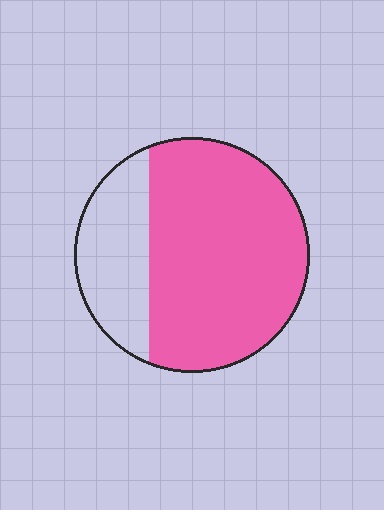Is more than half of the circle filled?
Yes.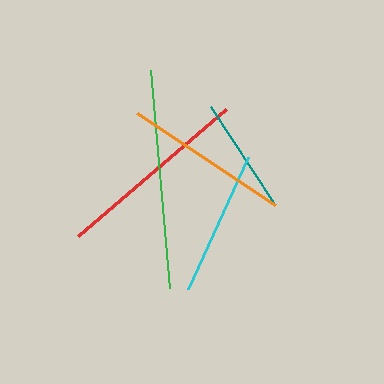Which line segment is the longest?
The green line is the longest at approximately 219 pixels.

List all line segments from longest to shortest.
From longest to shortest: green, red, orange, cyan, teal.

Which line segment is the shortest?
The teal line is the shortest at approximately 115 pixels.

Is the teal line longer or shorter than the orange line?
The orange line is longer than the teal line.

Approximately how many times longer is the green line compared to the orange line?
The green line is approximately 1.3 times the length of the orange line.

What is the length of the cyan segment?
The cyan segment is approximately 145 pixels long.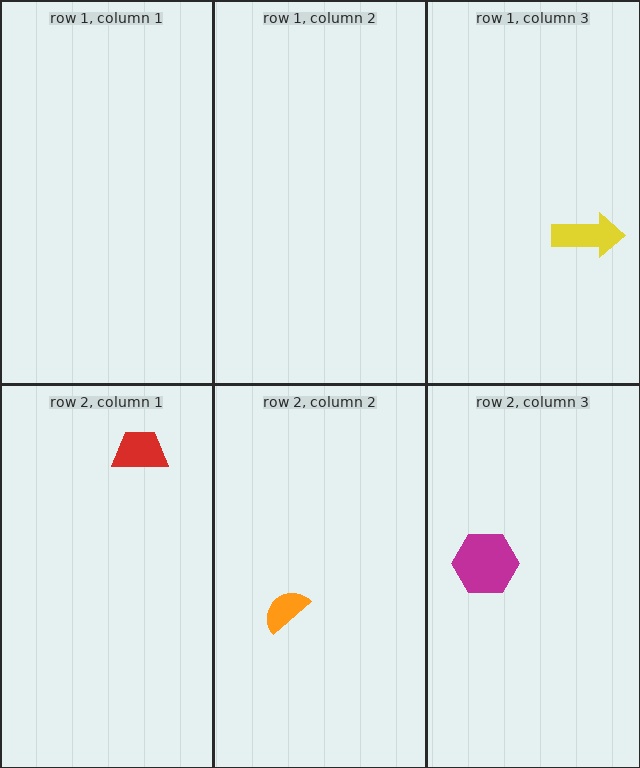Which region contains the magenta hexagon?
The row 2, column 3 region.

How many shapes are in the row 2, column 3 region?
1.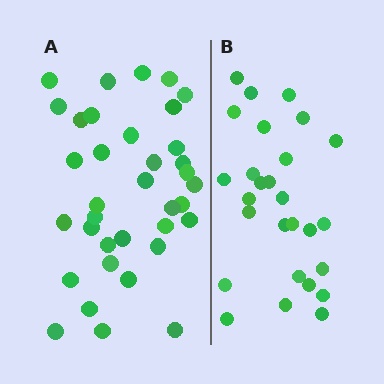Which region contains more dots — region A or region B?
Region A (the left region) has more dots.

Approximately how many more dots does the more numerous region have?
Region A has roughly 8 or so more dots than region B.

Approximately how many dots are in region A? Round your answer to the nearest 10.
About 40 dots. (The exact count is 36, which rounds to 40.)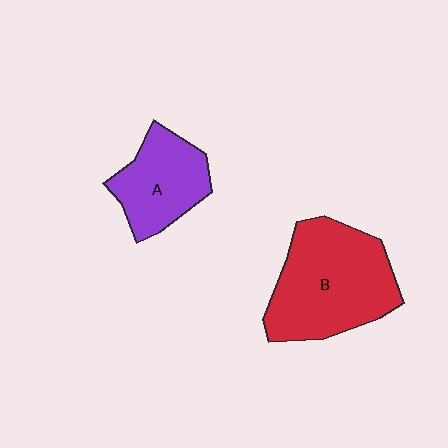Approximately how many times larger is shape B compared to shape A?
Approximately 1.6 times.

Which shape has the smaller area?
Shape A (purple).